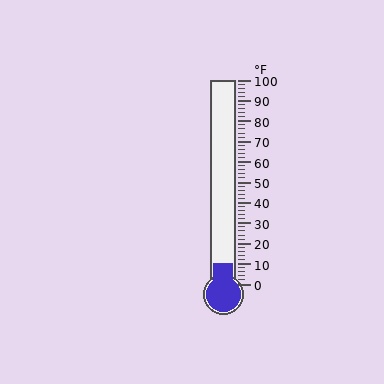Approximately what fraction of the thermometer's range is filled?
The thermometer is filled to approximately 10% of its range.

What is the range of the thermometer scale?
The thermometer scale ranges from 0°F to 100°F.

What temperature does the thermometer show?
The thermometer shows approximately 10°F.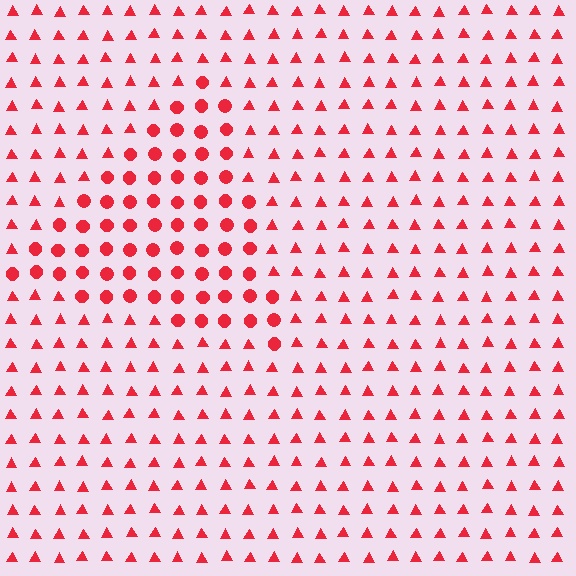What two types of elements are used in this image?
The image uses circles inside the triangle region and triangles outside it.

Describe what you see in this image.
The image is filled with small red elements arranged in a uniform grid. A triangle-shaped region contains circles, while the surrounding area contains triangles. The boundary is defined purely by the change in element shape.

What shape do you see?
I see a triangle.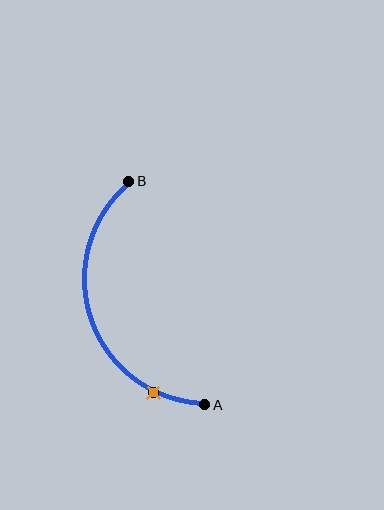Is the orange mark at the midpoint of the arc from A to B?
No. The orange mark lies on the arc but is closer to endpoint A. The arc midpoint would be at the point on the curve equidistant along the arc from both A and B.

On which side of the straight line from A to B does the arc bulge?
The arc bulges to the left of the straight line connecting A and B.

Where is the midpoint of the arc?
The arc midpoint is the point on the curve farthest from the straight line joining A and B. It sits to the left of that line.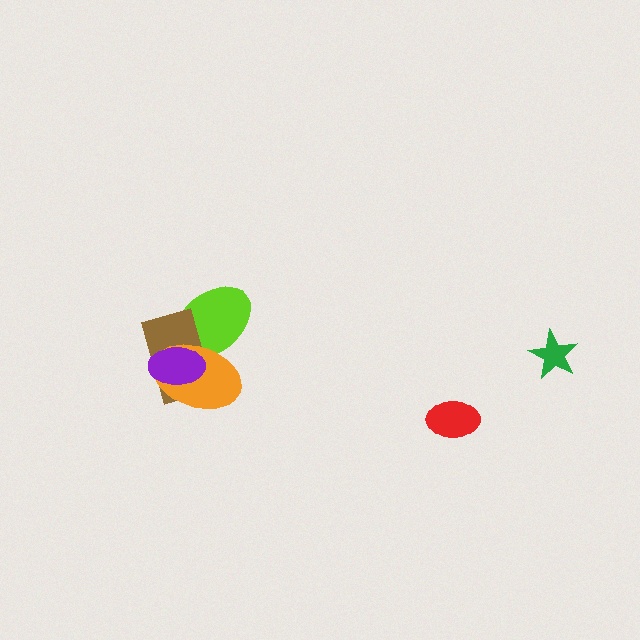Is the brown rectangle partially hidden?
Yes, it is partially covered by another shape.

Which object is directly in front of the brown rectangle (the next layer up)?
The orange ellipse is directly in front of the brown rectangle.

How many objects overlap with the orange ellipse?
3 objects overlap with the orange ellipse.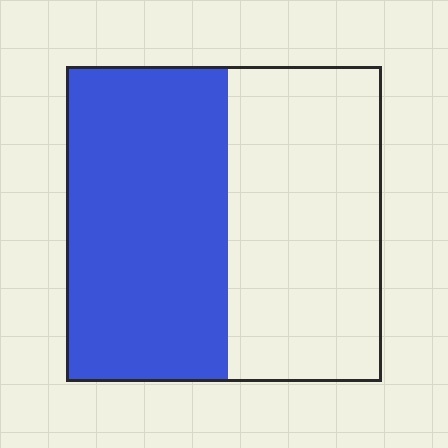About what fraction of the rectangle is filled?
About one half (1/2).